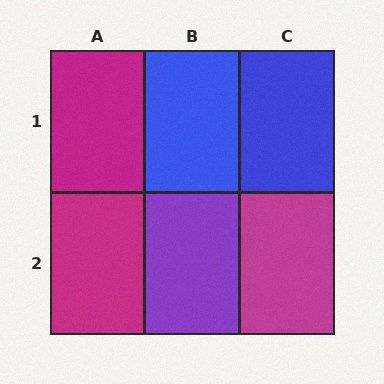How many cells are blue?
2 cells are blue.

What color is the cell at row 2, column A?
Magenta.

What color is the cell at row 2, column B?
Purple.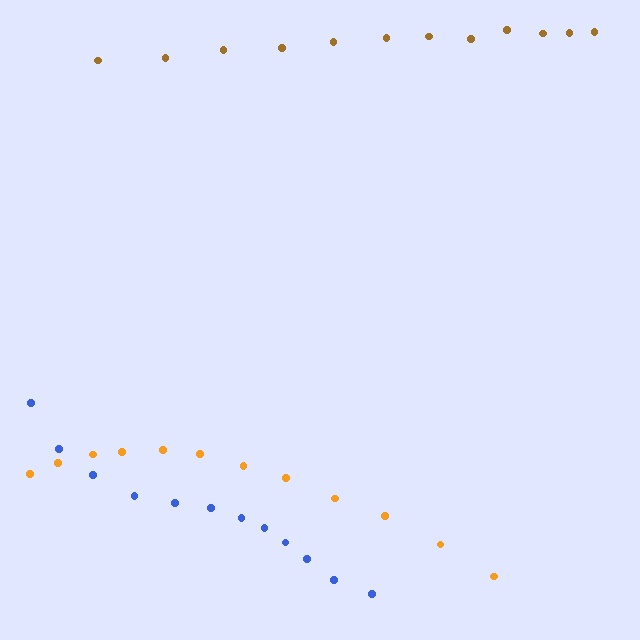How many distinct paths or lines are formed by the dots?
There are 3 distinct paths.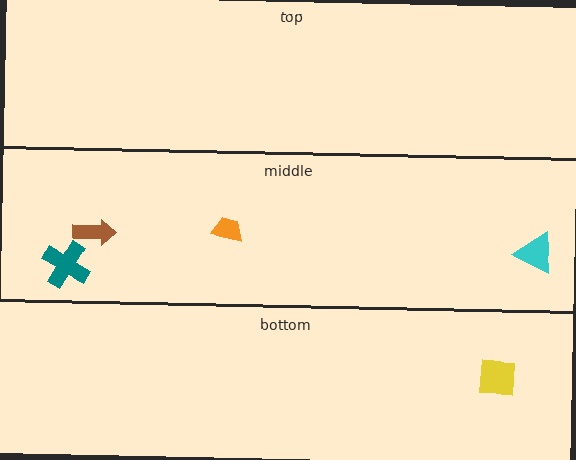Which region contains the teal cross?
The middle region.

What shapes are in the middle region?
The teal cross, the orange trapezoid, the cyan triangle, the brown arrow.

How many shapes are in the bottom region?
1.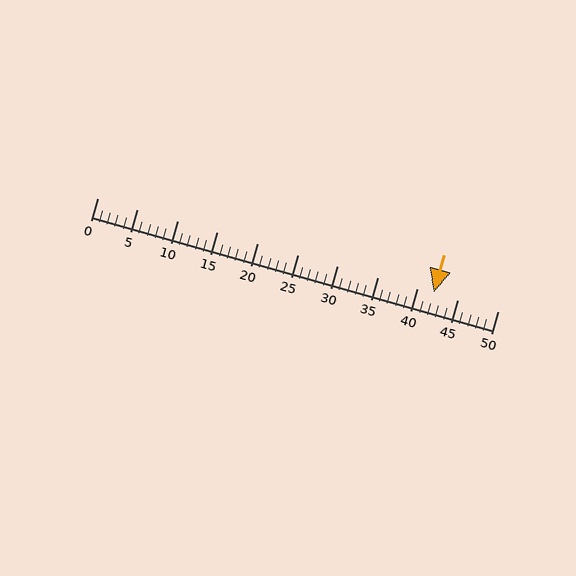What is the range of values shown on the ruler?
The ruler shows values from 0 to 50.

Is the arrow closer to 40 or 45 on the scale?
The arrow is closer to 40.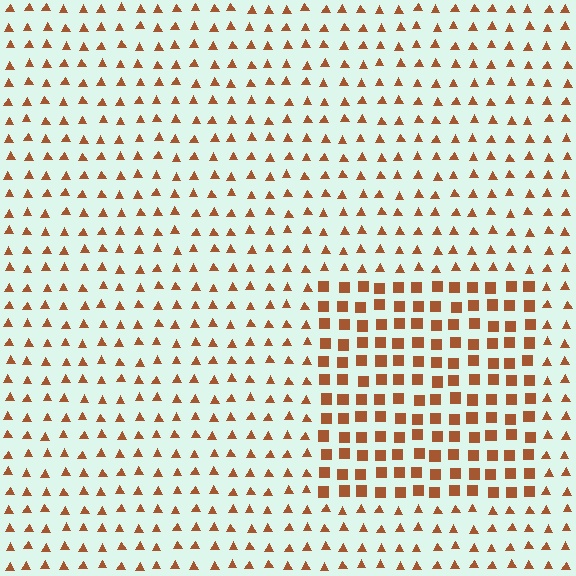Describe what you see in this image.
The image is filled with small brown elements arranged in a uniform grid. A rectangle-shaped region contains squares, while the surrounding area contains triangles. The boundary is defined purely by the change in element shape.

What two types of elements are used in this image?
The image uses squares inside the rectangle region and triangles outside it.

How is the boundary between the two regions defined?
The boundary is defined by a change in element shape: squares inside vs. triangles outside. All elements share the same color and spacing.